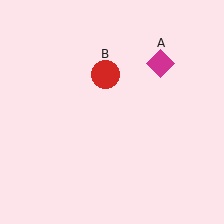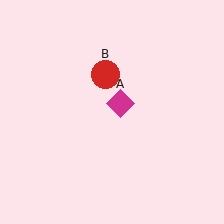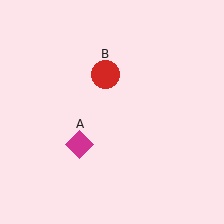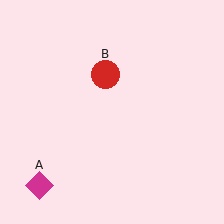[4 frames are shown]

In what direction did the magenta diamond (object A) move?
The magenta diamond (object A) moved down and to the left.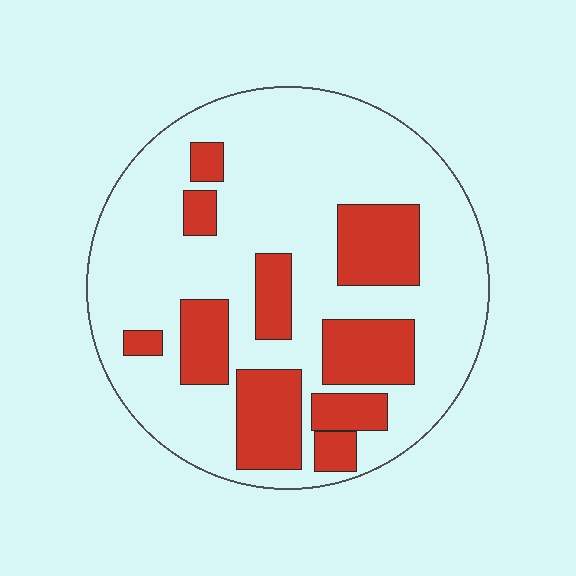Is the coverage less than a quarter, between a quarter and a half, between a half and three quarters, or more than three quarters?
Between a quarter and a half.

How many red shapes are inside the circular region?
10.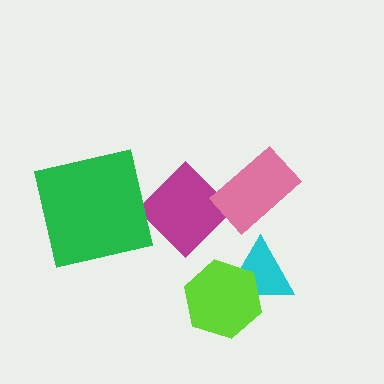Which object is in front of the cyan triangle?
The lime hexagon is in front of the cyan triangle.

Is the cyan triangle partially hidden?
Yes, it is partially covered by another shape.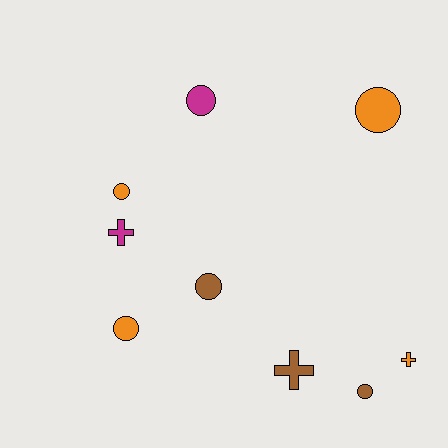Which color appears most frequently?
Orange, with 4 objects.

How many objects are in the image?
There are 9 objects.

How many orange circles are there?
There are 3 orange circles.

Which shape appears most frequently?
Circle, with 6 objects.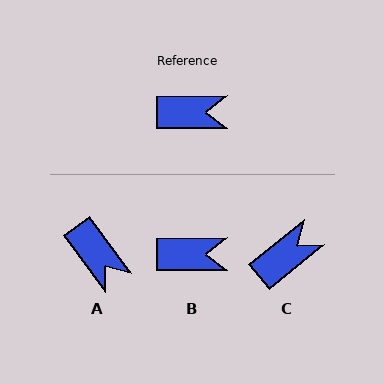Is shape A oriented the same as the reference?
No, it is off by about 54 degrees.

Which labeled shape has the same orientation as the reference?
B.